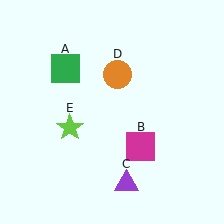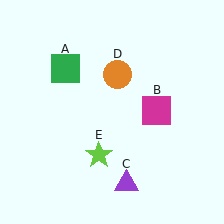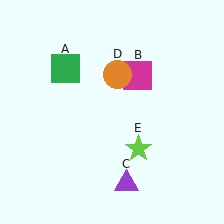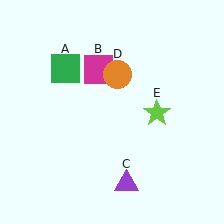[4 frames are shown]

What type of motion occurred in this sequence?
The magenta square (object B), lime star (object E) rotated counterclockwise around the center of the scene.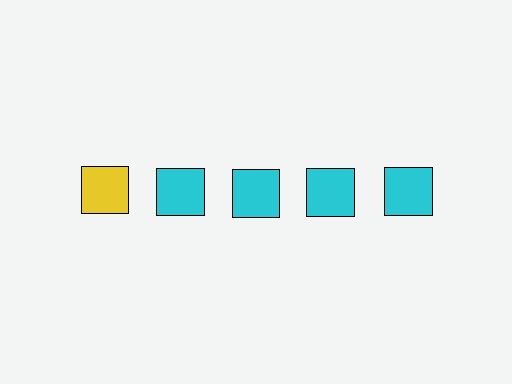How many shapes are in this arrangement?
There are 5 shapes arranged in a grid pattern.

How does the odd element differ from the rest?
It has a different color: yellow instead of cyan.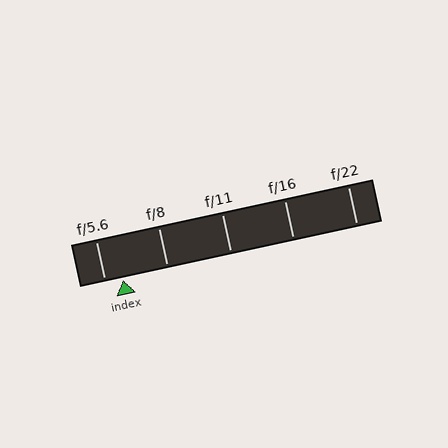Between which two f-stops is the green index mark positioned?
The index mark is between f/5.6 and f/8.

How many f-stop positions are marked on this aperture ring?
There are 5 f-stop positions marked.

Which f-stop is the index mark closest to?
The index mark is closest to f/5.6.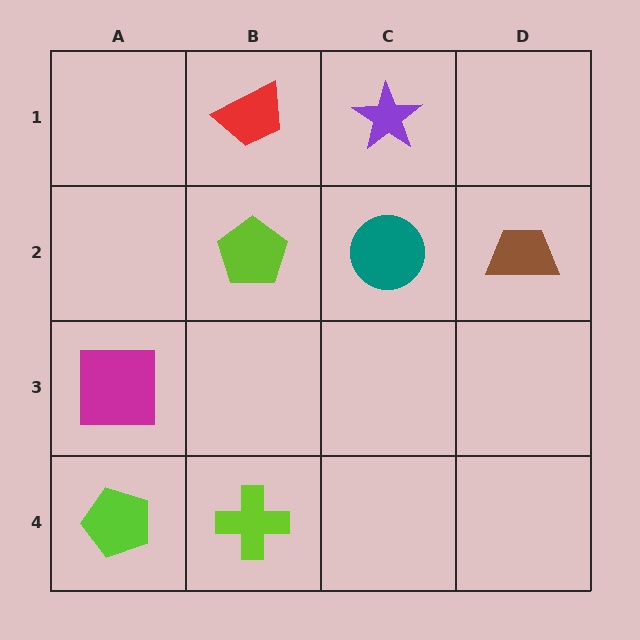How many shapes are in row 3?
1 shape.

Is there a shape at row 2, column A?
No, that cell is empty.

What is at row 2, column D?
A brown trapezoid.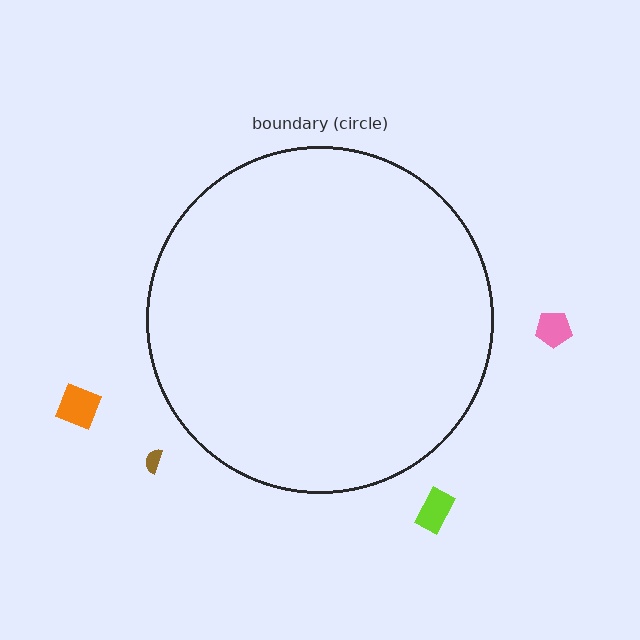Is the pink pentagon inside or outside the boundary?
Outside.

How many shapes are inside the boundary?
0 inside, 4 outside.